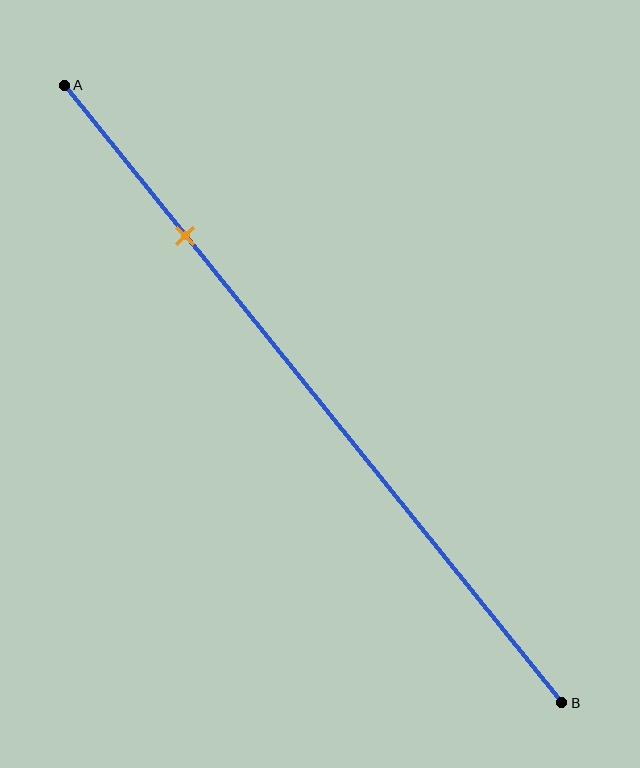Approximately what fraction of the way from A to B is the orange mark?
The orange mark is approximately 25% of the way from A to B.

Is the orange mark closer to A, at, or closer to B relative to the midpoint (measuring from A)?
The orange mark is closer to point A than the midpoint of segment AB.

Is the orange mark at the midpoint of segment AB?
No, the mark is at about 25% from A, not at the 50% midpoint.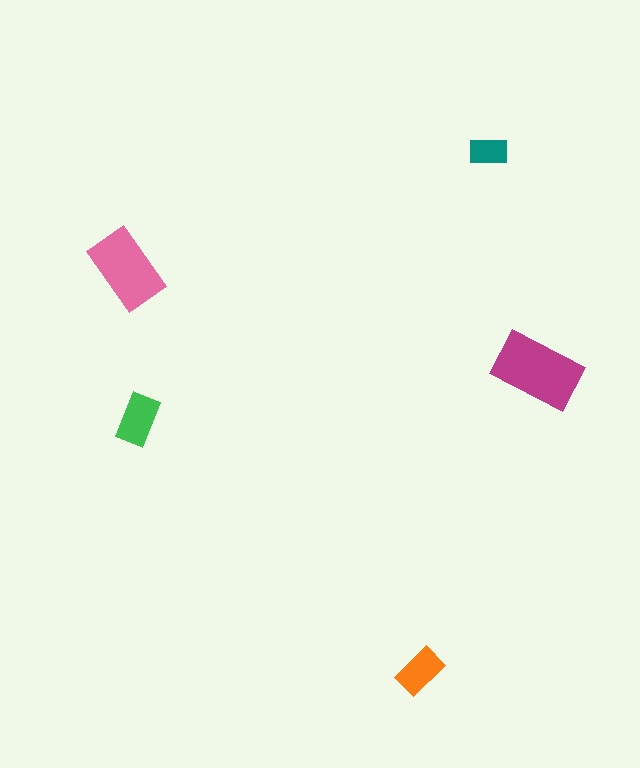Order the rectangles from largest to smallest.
the magenta one, the pink one, the green one, the orange one, the teal one.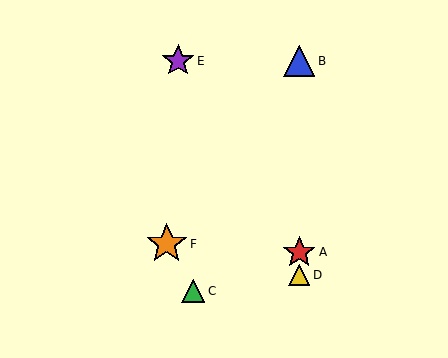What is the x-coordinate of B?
Object B is at x≈299.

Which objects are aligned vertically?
Objects A, B, D are aligned vertically.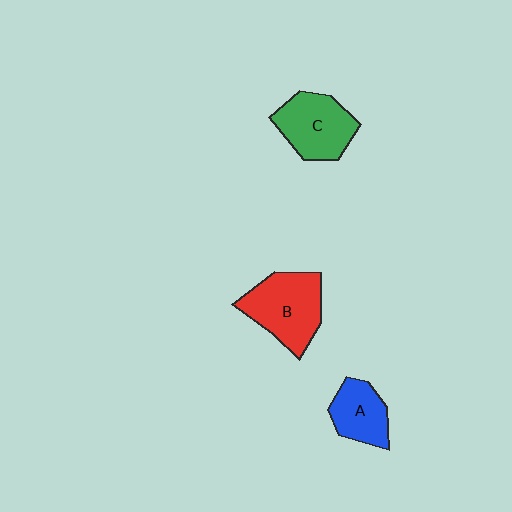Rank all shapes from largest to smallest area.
From largest to smallest: B (red), C (green), A (blue).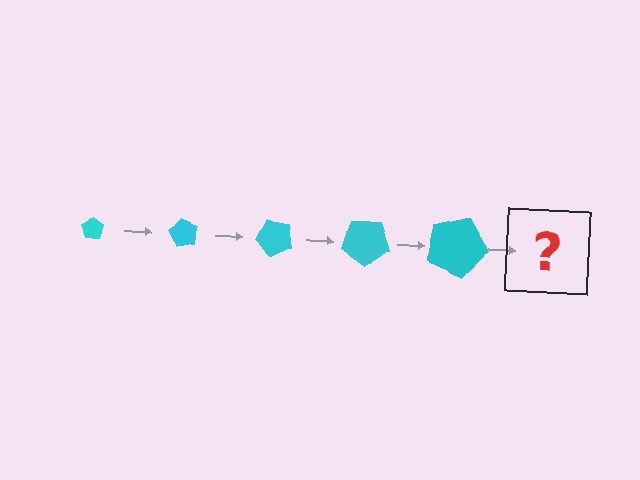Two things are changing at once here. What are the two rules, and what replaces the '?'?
The two rules are that the pentagon grows larger each step and it rotates 60 degrees each step. The '?' should be a pentagon, larger than the previous one and rotated 300 degrees from the start.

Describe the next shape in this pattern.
It should be a pentagon, larger than the previous one and rotated 300 degrees from the start.